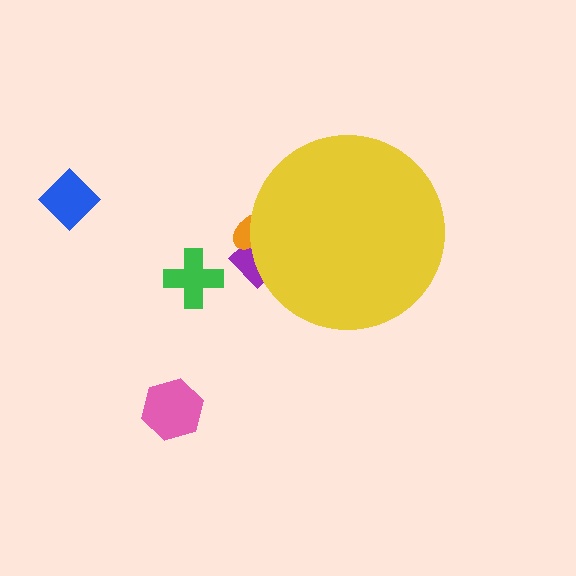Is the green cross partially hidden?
No, the green cross is fully visible.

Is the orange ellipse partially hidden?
Yes, the orange ellipse is partially hidden behind the yellow circle.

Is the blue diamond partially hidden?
No, the blue diamond is fully visible.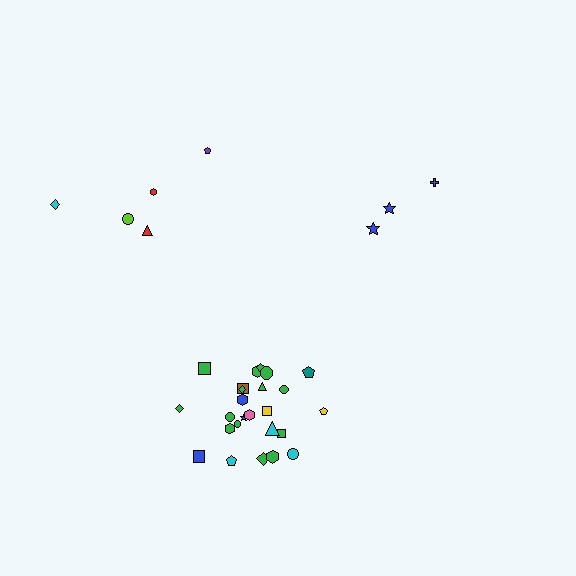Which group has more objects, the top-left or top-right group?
The top-left group.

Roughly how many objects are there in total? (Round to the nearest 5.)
Roughly 35 objects in total.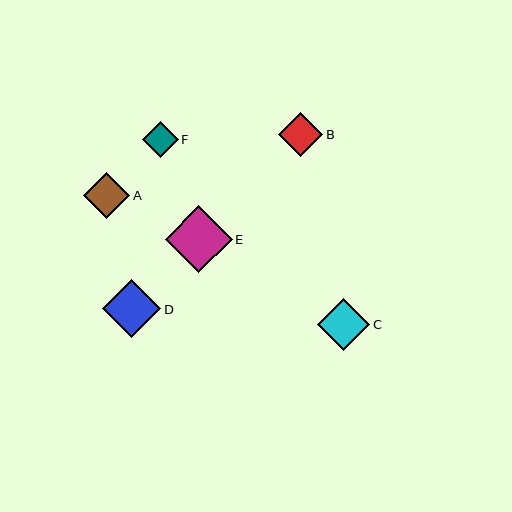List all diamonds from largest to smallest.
From largest to smallest: E, D, C, A, B, F.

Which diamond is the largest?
Diamond E is the largest with a size of approximately 67 pixels.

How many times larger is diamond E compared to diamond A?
Diamond E is approximately 1.4 times the size of diamond A.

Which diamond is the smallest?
Diamond F is the smallest with a size of approximately 35 pixels.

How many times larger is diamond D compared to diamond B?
Diamond D is approximately 1.3 times the size of diamond B.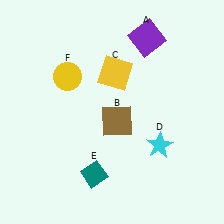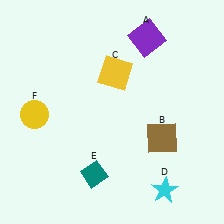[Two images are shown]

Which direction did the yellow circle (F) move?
The yellow circle (F) moved down.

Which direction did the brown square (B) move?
The brown square (B) moved right.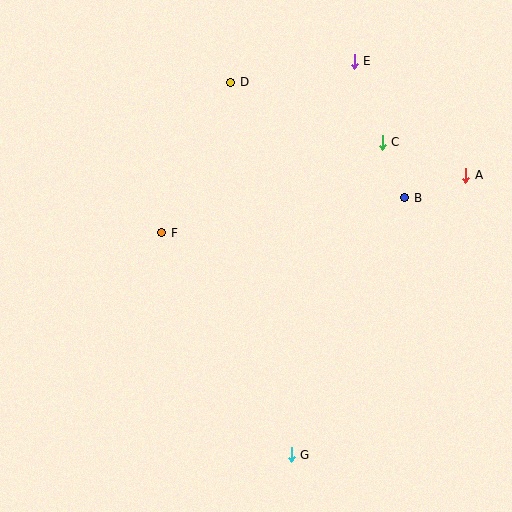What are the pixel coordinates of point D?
Point D is at (231, 82).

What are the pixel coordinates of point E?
Point E is at (354, 61).